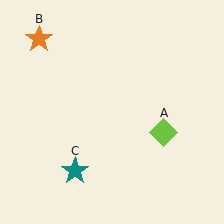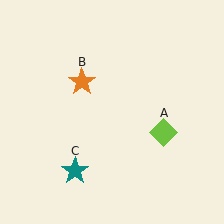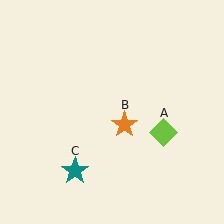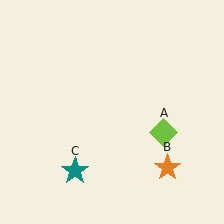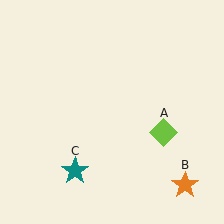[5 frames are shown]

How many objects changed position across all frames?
1 object changed position: orange star (object B).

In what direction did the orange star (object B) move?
The orange star (object B) moved down and to the right.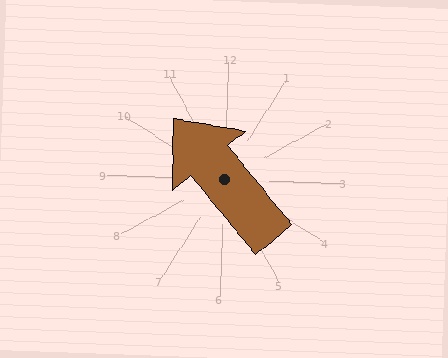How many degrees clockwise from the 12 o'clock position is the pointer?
Approximately 318 degrees.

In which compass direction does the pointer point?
Northwest.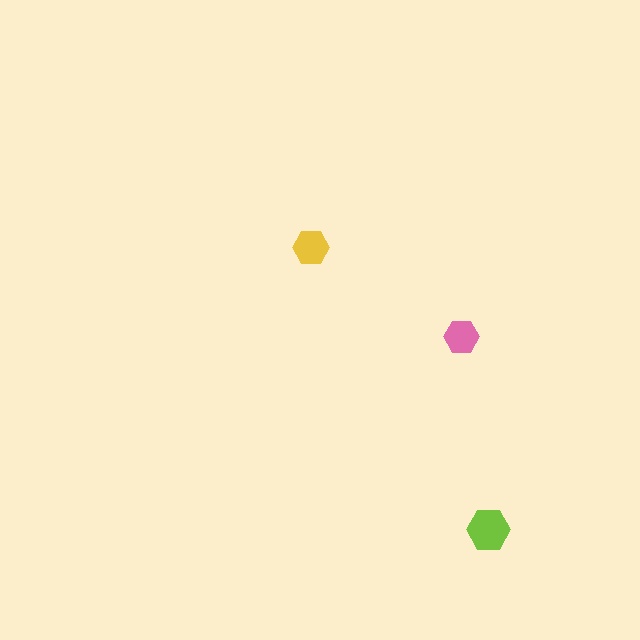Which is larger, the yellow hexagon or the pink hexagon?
The yellow one.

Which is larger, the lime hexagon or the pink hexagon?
The lime one.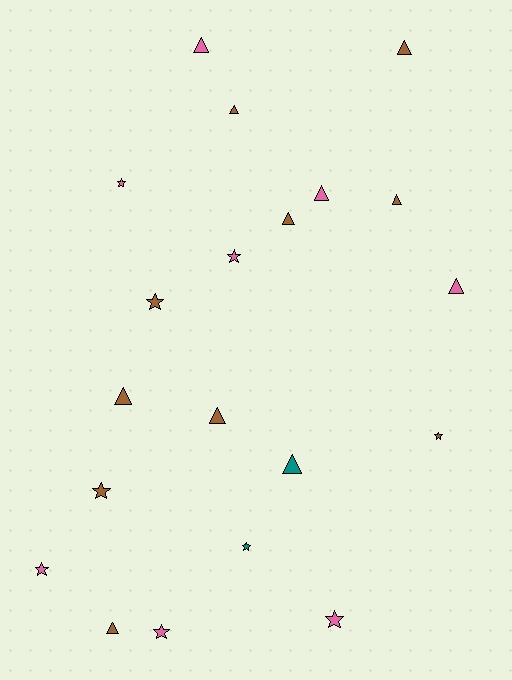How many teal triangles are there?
There is 1 teal triangle.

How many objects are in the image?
There are 20 objects.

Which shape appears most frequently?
Triangle, with 11 objects.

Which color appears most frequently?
Brown, with 10 objects.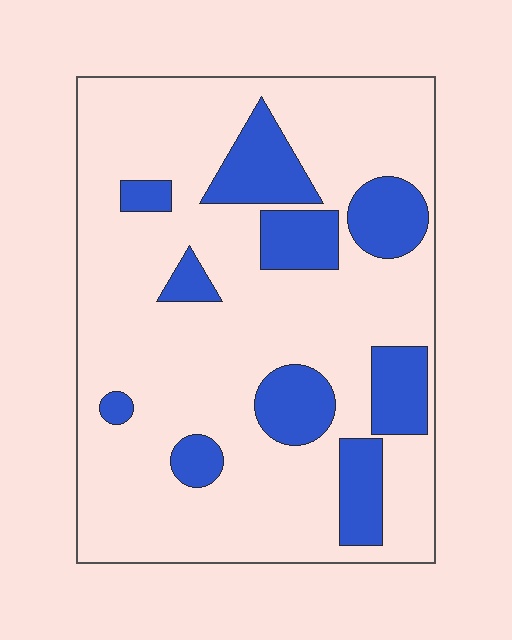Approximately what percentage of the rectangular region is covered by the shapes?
Approximately 20%.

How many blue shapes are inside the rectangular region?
10.